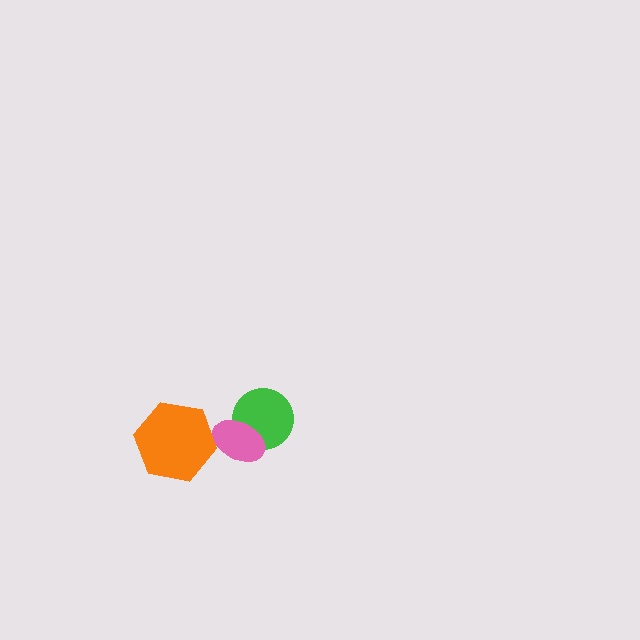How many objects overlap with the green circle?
1 object overlaps with the green circle.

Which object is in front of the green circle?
The pink ellipse is in front of the green circle.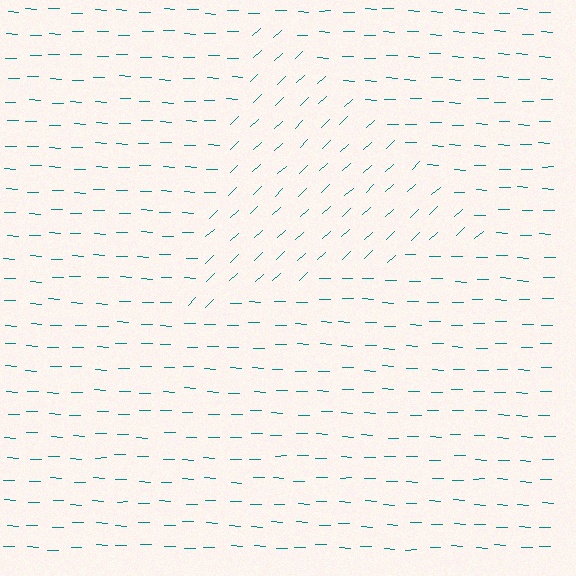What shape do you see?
I see a triangle.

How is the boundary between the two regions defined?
The boundary is defined purely by a change in line orientation (approximately 45 degrees difference). All lines are the same color and thickness.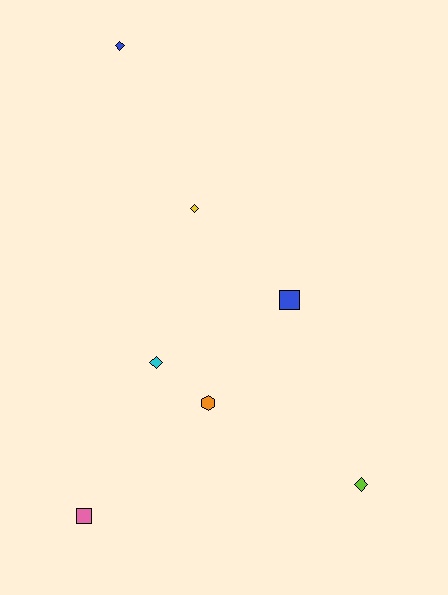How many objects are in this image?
There are 7 objects.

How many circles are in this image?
There are no circles.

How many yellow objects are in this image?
There is 1 yellow object.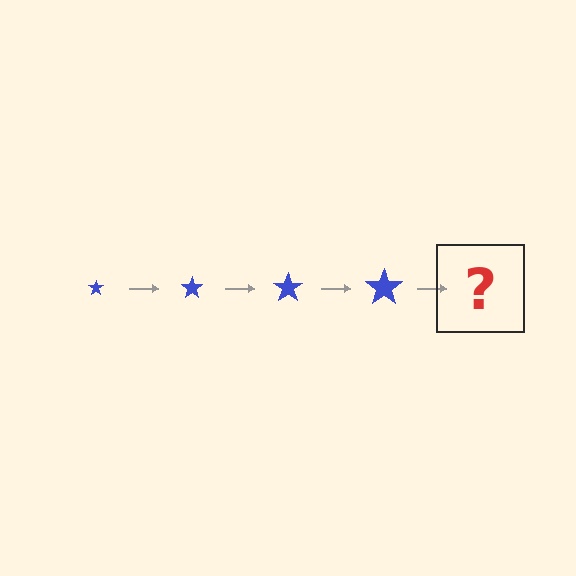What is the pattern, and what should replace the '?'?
The pattern is that the star gets progressively larger each step. The '?' should be a blue star, larger than the previous one.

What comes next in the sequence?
The next element should be a blue star, larger than the previous one.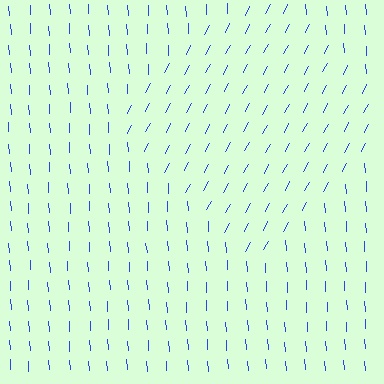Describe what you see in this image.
The image is filled with small blue line segments. A diamond region in the image has lines oriented differently from the surrounding lines, creating a visible texture boundary.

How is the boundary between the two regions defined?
The boundary is defined purely by a change in line orientation (approximately 32 degrees difference). All lines are the same color and thickness.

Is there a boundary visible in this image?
Yes, there is a texture boundary formed by a change in line orientation.